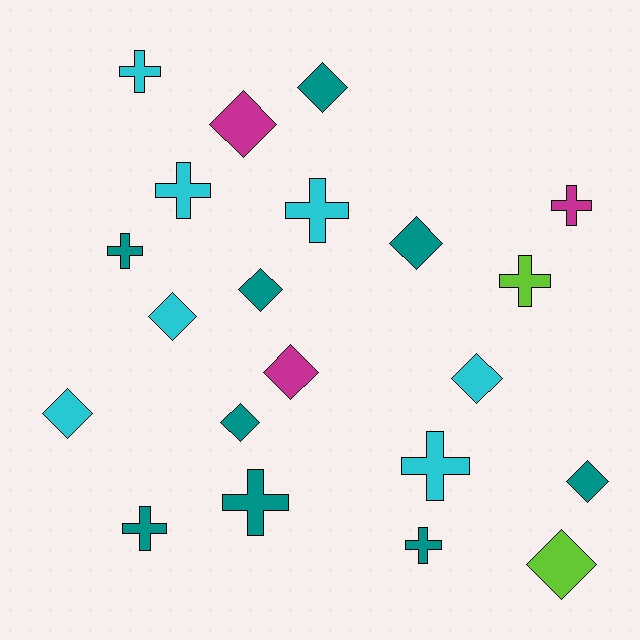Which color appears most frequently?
Teal, with 9 objects.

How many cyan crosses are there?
There are 4 cyan crosses.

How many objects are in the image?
There are 21 objects.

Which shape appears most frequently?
Diamond, with 11 objects.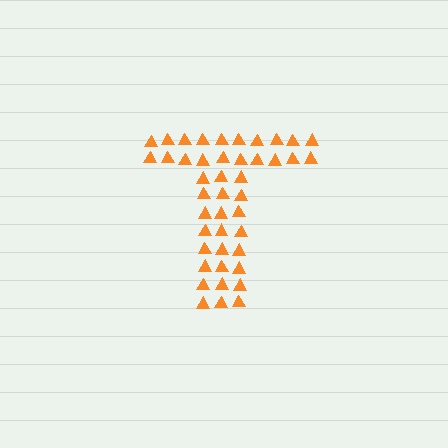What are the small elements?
The small elements are triangles.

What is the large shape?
The large shape is the letter T.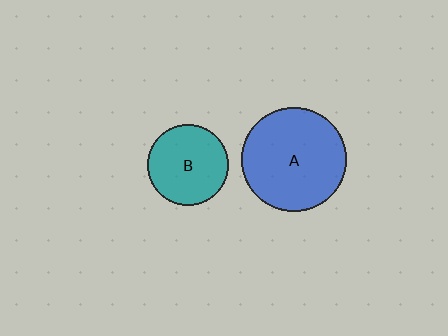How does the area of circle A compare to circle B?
Approximately 1.7 times.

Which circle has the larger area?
Circle A (blue).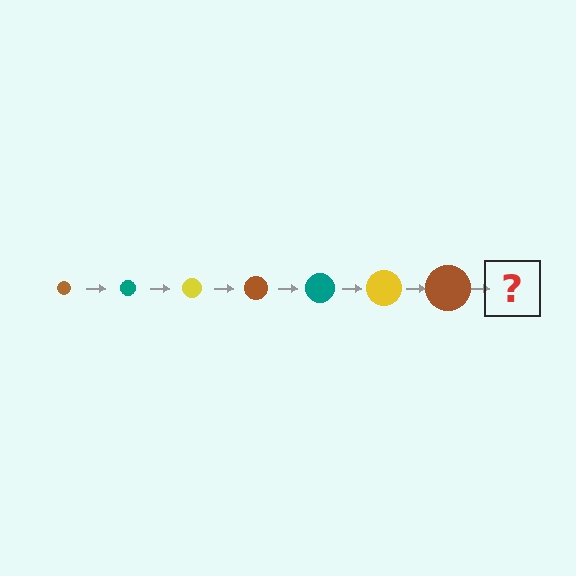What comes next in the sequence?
The next element should be a teal circle, larger than the previous one.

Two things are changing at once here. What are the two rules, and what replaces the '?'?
The two rules are that the circle grows larger each step and the color cycles through brown, teal, and yellow. The '?' should be a teal circle, larger than the previous one.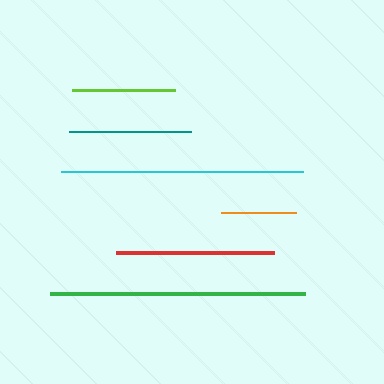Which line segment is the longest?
The green line is the longest at approximately 255 pixels.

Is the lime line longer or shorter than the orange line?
The lime line is longer than the orange line.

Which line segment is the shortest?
The orange line is the shortest at approximately 75 pixels.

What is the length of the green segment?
The green segment is approximately 255 pixels long.